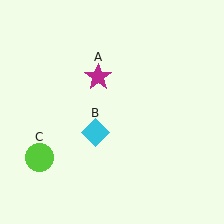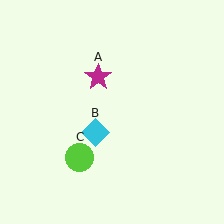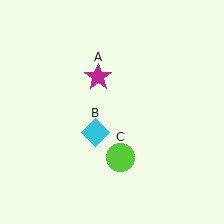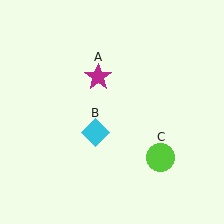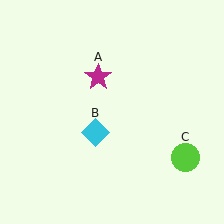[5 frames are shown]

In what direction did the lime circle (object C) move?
The lime circle (object C) moved right.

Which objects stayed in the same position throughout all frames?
Magenta star (object A) and cyan diamond (object B) remained stationary.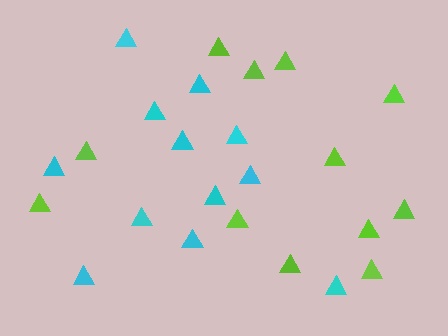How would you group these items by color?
There are 2 groups: one group of cyan triangles (12) and one group of lime triangles (12).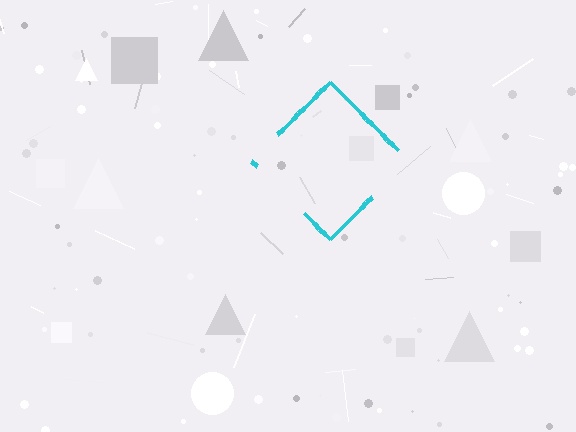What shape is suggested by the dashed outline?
The dashed outline suggests a diamond.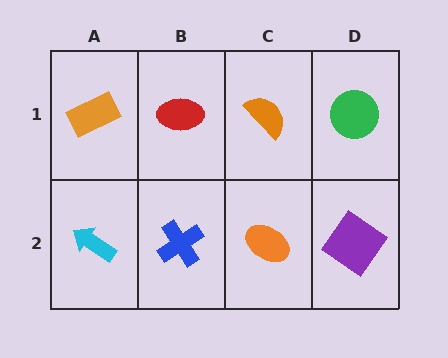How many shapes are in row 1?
4 shapes.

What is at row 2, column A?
A cyan arrow.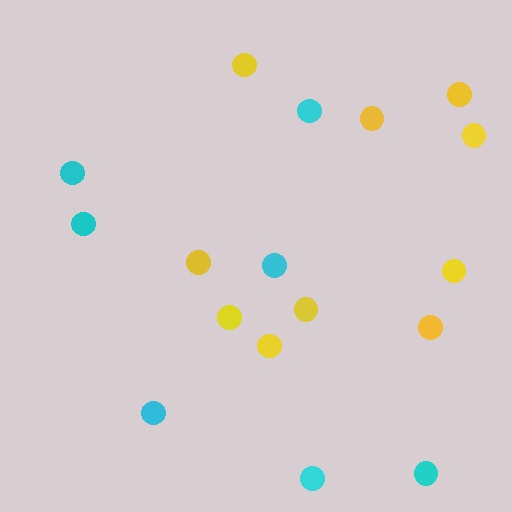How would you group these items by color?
There are 2 groups: one group of yellow circles (10) and one group of cyan circles (7).